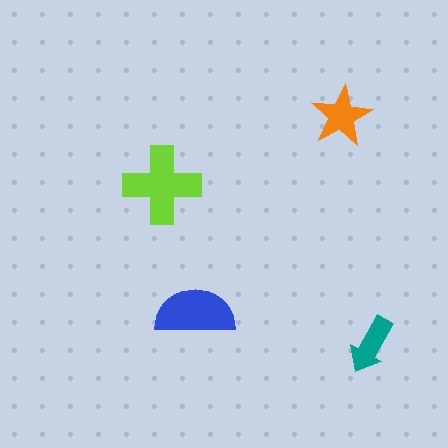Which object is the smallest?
The teal arrow.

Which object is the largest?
The lime cross.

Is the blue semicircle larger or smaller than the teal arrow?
Larger.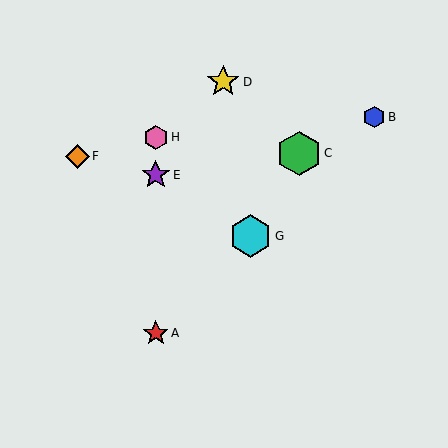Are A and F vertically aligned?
No, A is at x≈156 and F is at x≈77.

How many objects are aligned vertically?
3 objects (A, E, H) are aligned vertically.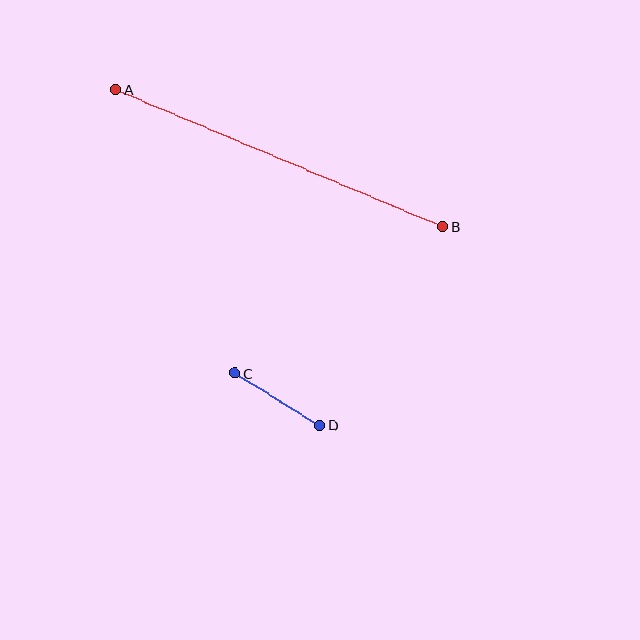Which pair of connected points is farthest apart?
Points A and B are farthest apart.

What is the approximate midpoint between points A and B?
The midpoint is at approximately (279, 158) pixels.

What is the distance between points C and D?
The distance is approximately 99 pixels.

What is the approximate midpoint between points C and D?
The midpoint is at approximately (277, 399) pixels.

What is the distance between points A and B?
The distance is approximately 355 pixels.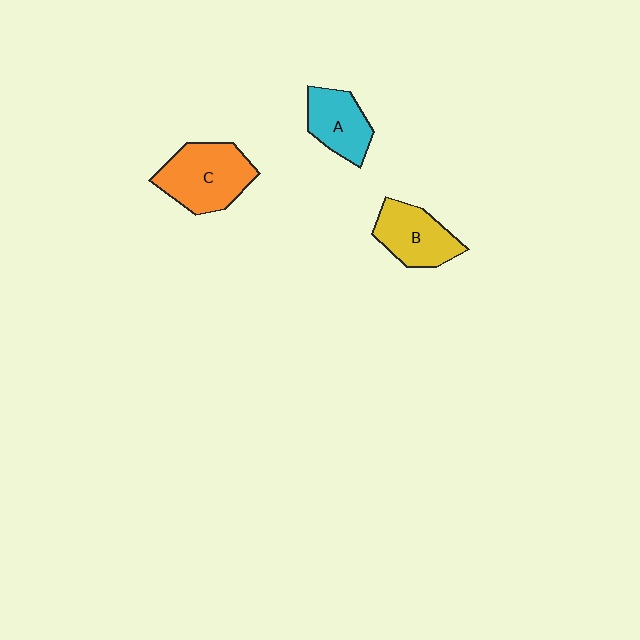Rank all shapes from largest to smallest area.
From largest to smallest: C (orange), B (yellow), A (cyan).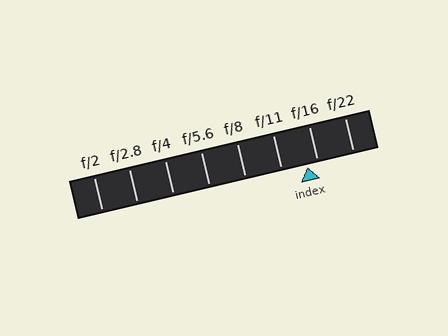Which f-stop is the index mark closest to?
The index mark is closest to f/16.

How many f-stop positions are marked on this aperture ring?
There are 8 f-stop positions marked.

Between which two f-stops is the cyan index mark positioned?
The index mark is between f/11 and f/16.